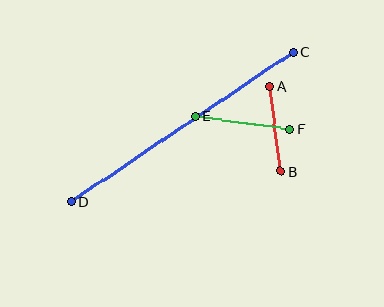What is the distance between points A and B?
The distance is approximately 86 pixels.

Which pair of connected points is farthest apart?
Points C and D are farthest apart.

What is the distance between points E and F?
The distance is approximately 96 pixels.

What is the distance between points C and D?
The distance is approximately 268 pixels.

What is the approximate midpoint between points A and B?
The midpoint is at approximately (275, 129) pixels.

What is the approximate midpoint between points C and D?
The midpoint is at approximately (182, 127) pixels.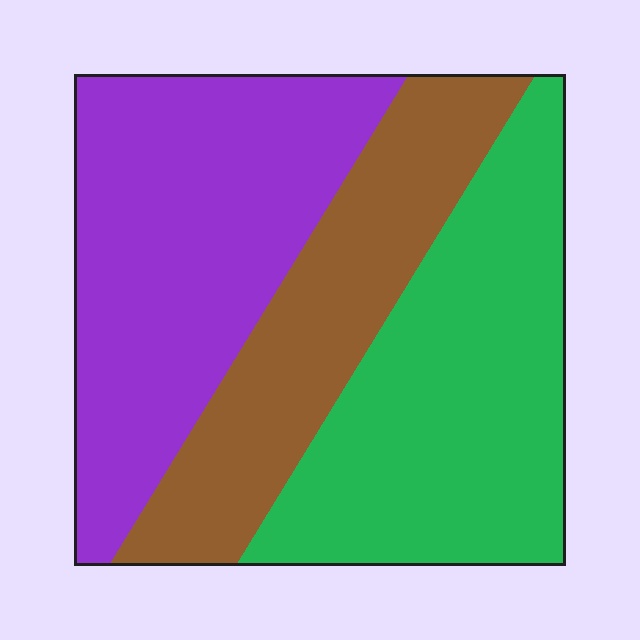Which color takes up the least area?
Brown, at roughly 25%.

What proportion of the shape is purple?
Purple takes up about three eighths (3/8) of the shape.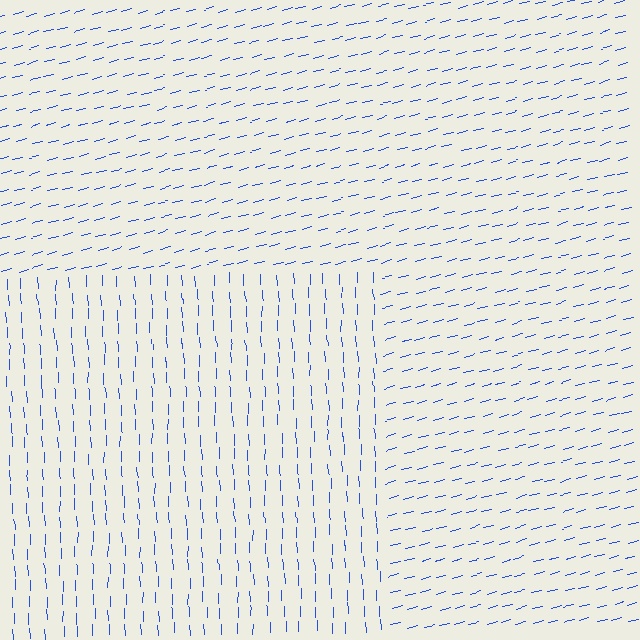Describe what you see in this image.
The image is filled with small blue line segments. A rectangle region in the image has lines oriented differently from the surrounding lines, creating a visible texture boundary.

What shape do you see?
I see a rectangle.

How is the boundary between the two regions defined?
The boundary is defined purely by a change in line orientation (approximately 77 degrees difference). All lines are the same color and thickness.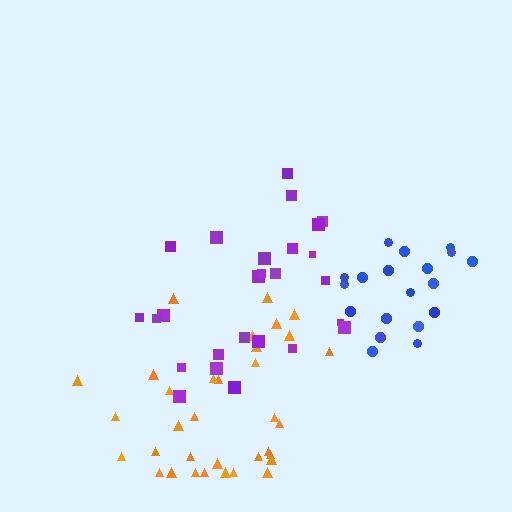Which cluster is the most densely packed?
Blue.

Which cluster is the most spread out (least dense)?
Orange.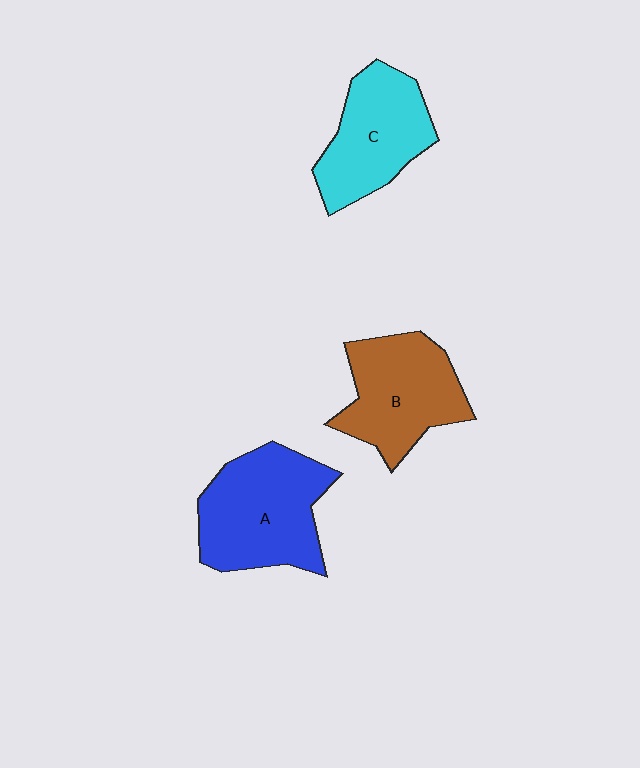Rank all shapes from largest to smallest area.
From largest to smallest: A (blue), B (brown), C (cyan).